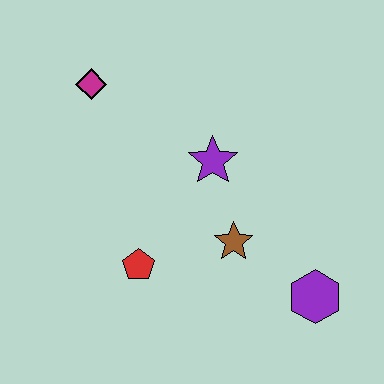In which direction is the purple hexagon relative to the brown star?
The purple hexagon is to the right of the brown star.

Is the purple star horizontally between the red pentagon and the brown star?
Yes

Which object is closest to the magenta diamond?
The purple star is closest to the magenta diamond.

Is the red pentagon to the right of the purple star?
No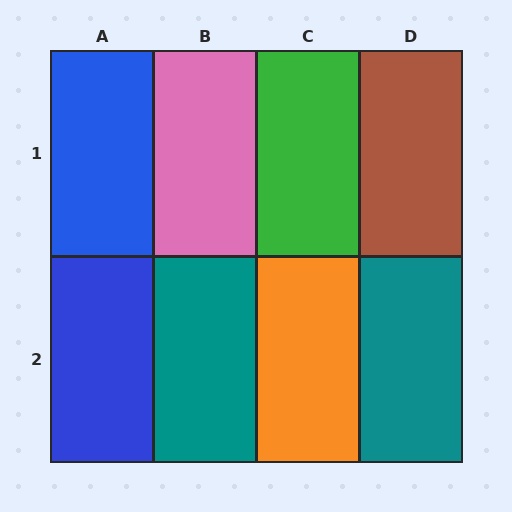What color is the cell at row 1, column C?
Green.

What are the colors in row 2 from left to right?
Blue, teal, orange, teal.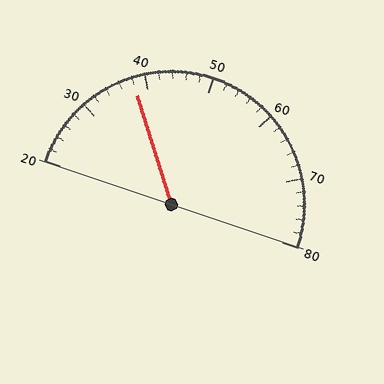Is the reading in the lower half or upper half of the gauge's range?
The reading is in the lower half of the range (20 to 80).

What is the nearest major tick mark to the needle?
The nearest major tick mark is 40.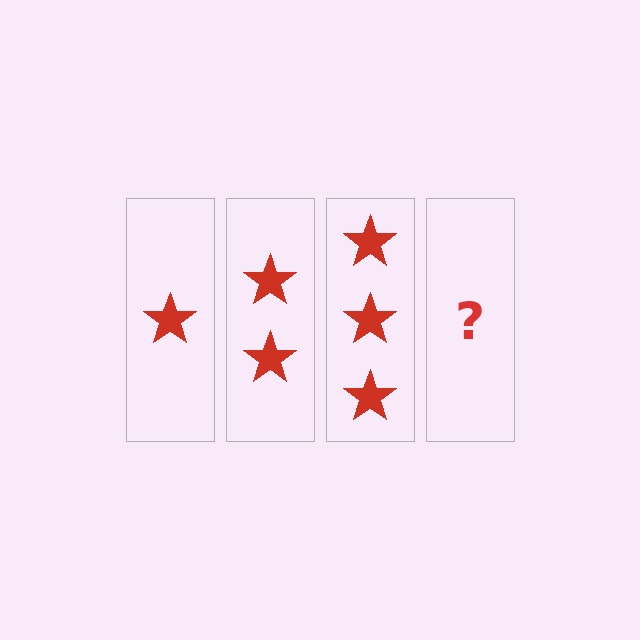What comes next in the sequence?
The next element should be 4 stars.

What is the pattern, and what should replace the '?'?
The pattern is that each step adds one more star. The '?' should be 4 stars.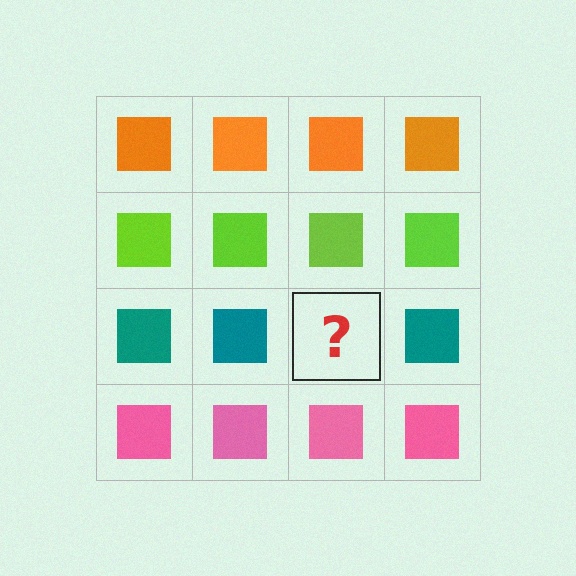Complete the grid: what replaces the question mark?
The question mark should be replaced with a teal square.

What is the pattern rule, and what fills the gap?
The rule is that each row has a consistent color. The gap should be filled with a teal square.